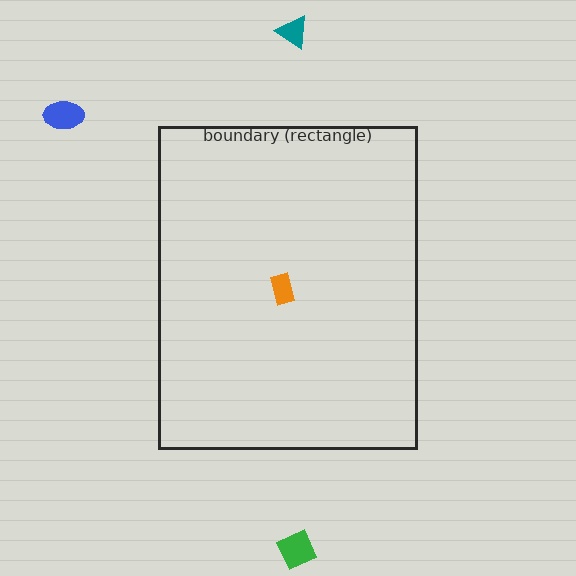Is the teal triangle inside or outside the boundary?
Outside.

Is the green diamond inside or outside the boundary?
Outside.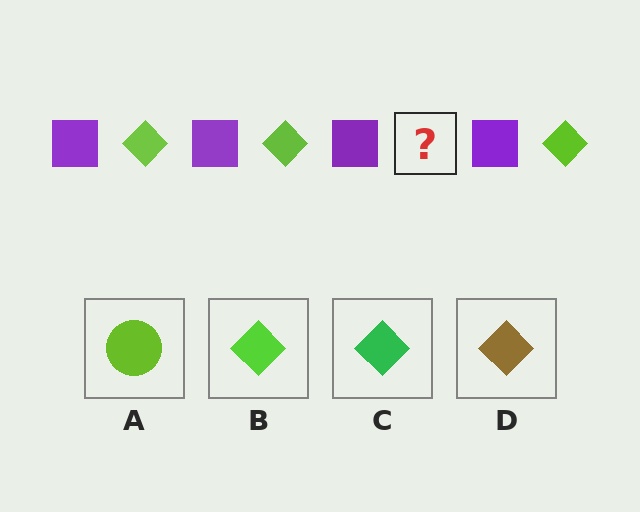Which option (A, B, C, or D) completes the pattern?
B.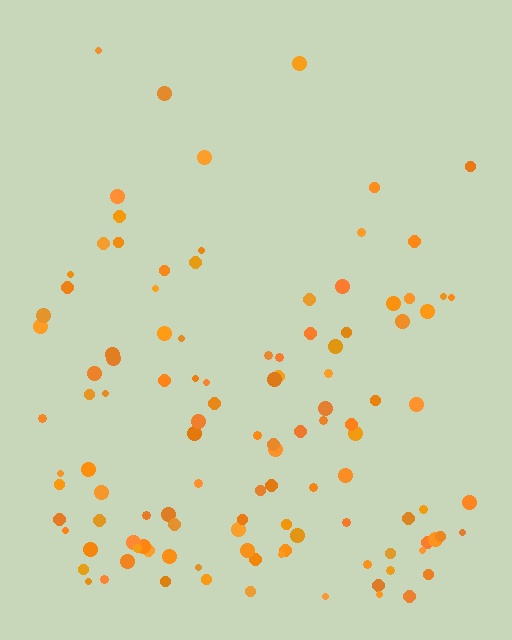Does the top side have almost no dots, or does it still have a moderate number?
Still a moderate number, just noticeably fewer than the bottom.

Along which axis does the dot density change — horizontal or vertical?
Vertical.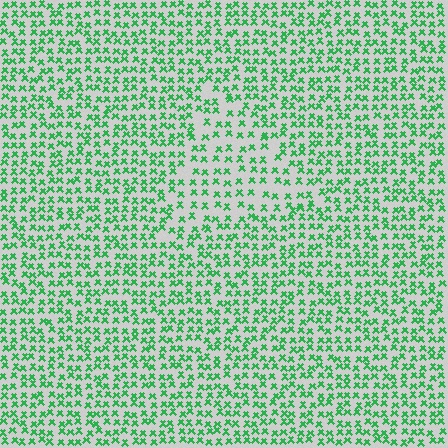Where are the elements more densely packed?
The elements are more densely packed outside the triangle boundary.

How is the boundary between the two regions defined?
The boundary is defined by a change in element density (approximately 1.6x ratio). All elements are the same color, size, and shape.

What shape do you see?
I see a triangle.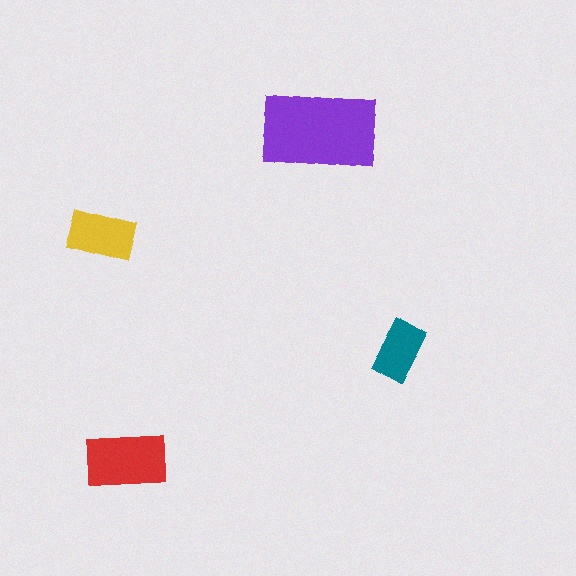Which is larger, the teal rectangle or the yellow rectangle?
The yellow one.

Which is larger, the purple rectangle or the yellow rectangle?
The purple one.